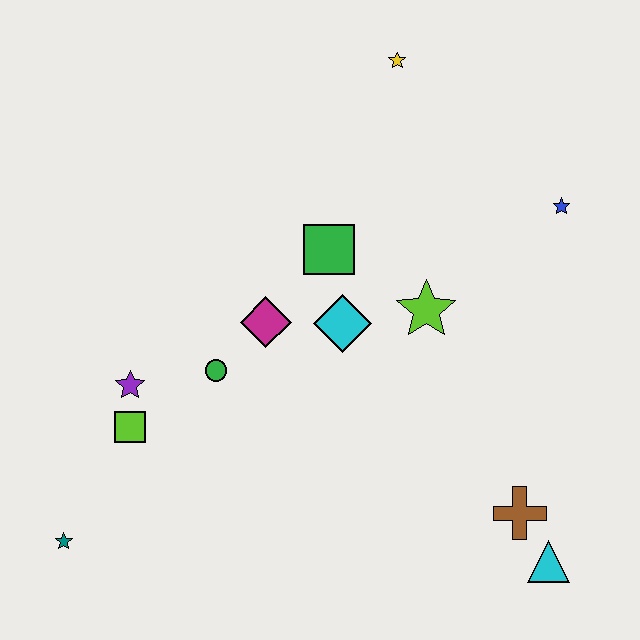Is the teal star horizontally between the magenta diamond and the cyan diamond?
No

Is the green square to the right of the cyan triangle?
No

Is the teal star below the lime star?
Yes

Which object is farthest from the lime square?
The blue star is farthest from the lime square.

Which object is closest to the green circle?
The magenta diamond is closest to the green circle.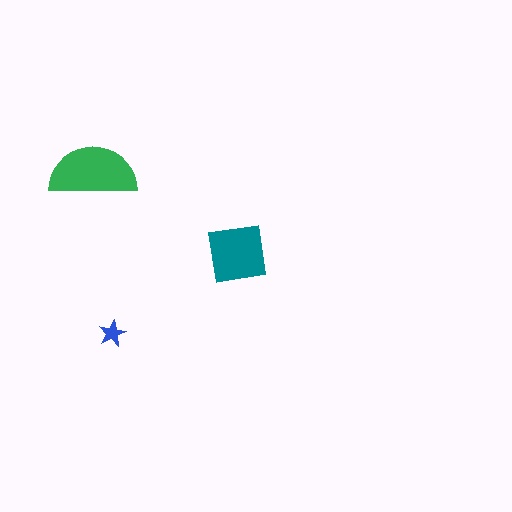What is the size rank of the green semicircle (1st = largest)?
1st.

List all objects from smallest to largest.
The blue star, the teal square, the green semicircle.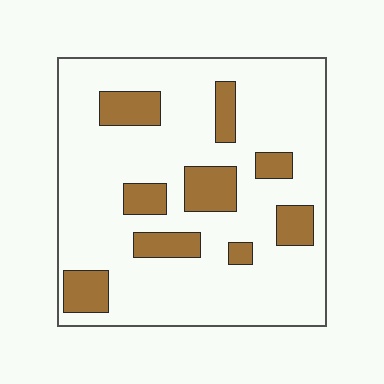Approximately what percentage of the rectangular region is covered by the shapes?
Approximately 20%.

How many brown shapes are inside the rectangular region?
9.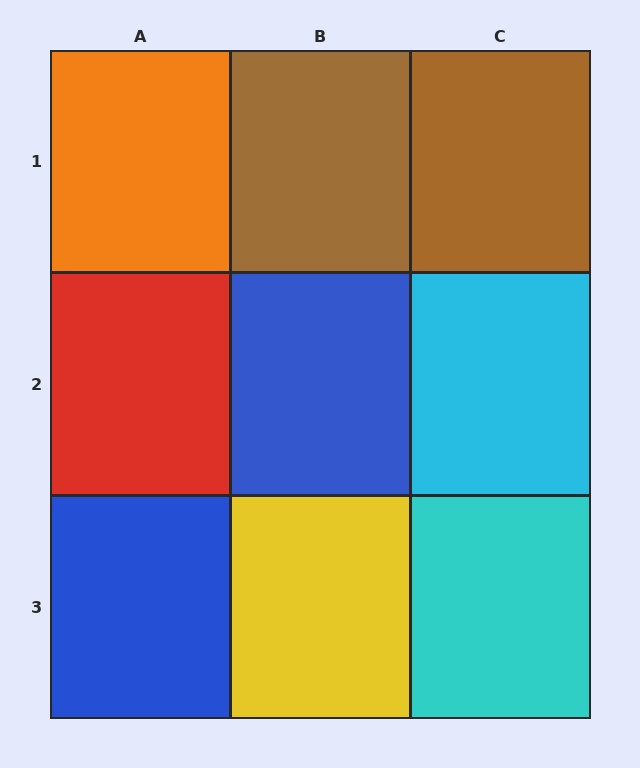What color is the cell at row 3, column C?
Cyan.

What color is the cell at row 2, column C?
Cyan.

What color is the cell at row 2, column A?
Red.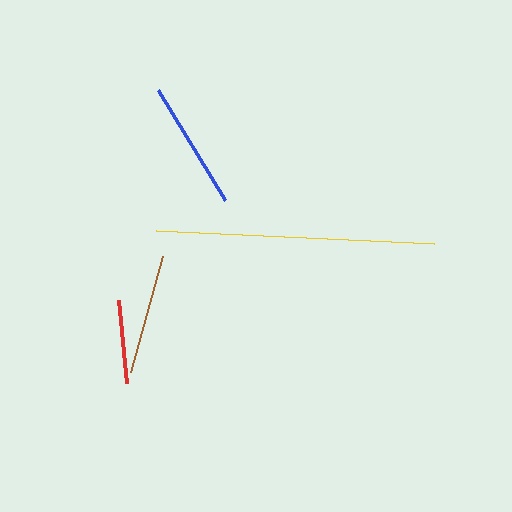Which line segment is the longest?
The yellow line is the longest at approximately 278 pixels.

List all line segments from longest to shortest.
From longest to shortest: yellow, blue, brown, red.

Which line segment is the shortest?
The red line is the shortest at approximately 83 pixels.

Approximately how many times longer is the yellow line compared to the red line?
The yellow line is approximately 3.4 times the length of the red line.